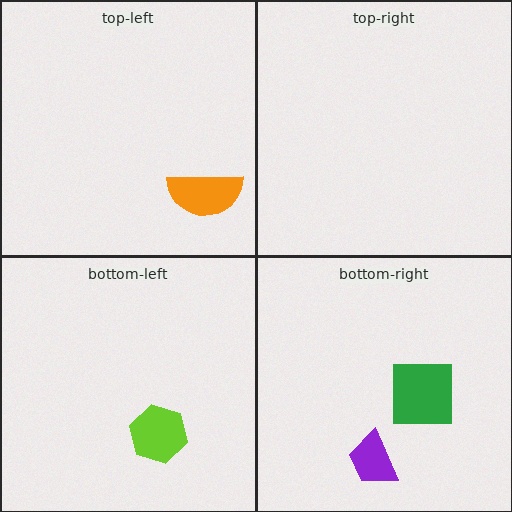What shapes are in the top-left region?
The orange semicircle.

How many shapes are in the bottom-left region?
1.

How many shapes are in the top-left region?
1.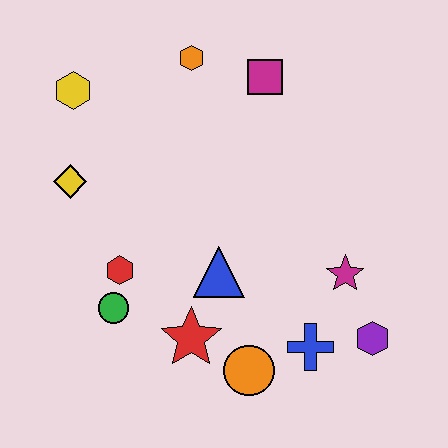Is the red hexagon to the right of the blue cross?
No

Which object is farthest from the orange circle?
The yellow hexagon is farthest from the orange circle.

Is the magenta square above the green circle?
Yes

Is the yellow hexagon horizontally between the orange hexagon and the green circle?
No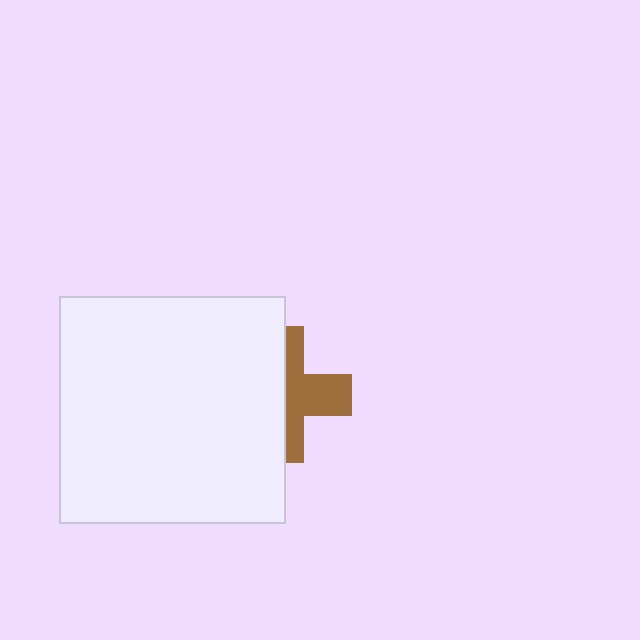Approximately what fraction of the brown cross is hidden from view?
Roughly 54% of the brown cross is hidden behind the white square.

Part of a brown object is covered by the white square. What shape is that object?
It is a cross.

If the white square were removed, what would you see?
You would see the complete brown cross.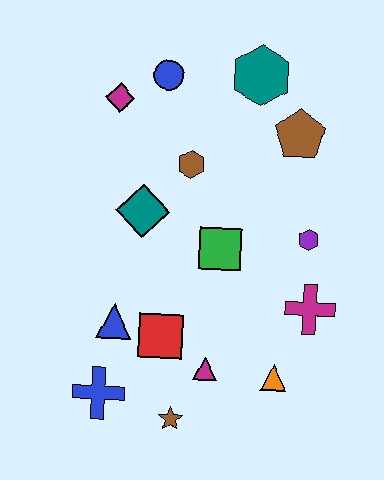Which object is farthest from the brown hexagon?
The brown star is farthest from the brown hexagon.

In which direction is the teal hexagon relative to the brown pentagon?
The teal hexagon is above the brown pentagon.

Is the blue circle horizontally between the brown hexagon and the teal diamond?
Yes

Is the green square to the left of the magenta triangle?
No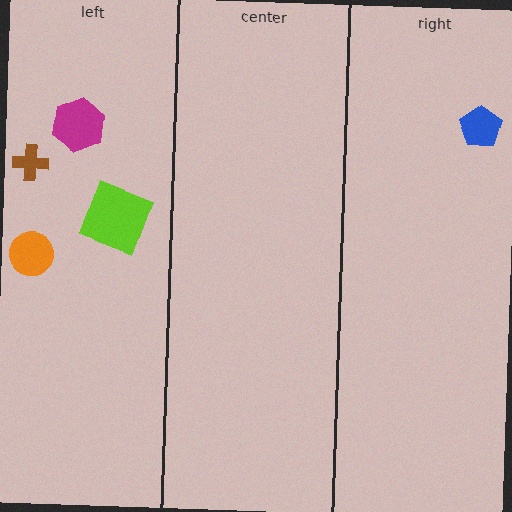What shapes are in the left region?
The magenta hexagon, the orange circle, the lime square, the brown cross.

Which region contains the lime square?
The left region.